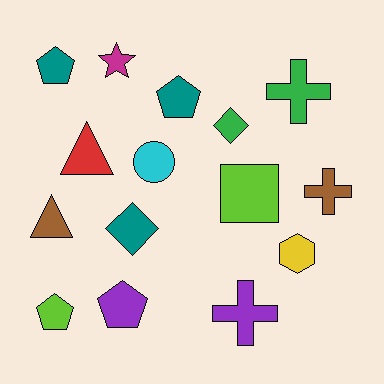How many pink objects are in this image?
There are no pink objects.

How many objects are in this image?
There are 15 objects.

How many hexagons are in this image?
There is 1 hexagon.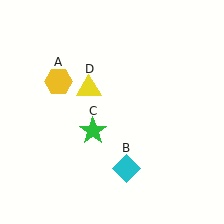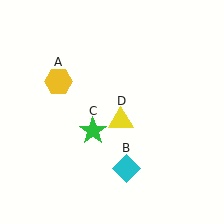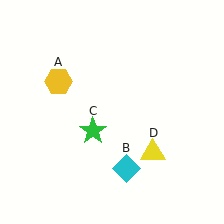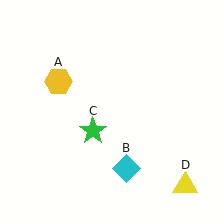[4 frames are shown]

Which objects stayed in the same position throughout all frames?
Yellow hexagon (object A) and cyan diamond (object B) and green star (object C) remained stationary.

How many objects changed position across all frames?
1 object changed position: yellow triangle (object D).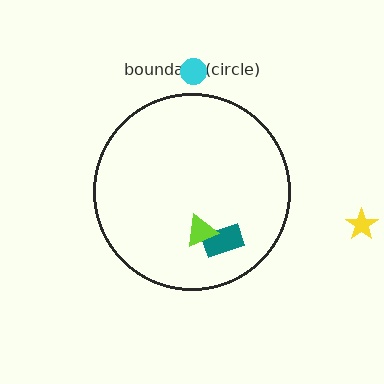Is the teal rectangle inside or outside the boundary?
Inside.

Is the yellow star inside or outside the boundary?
Outside.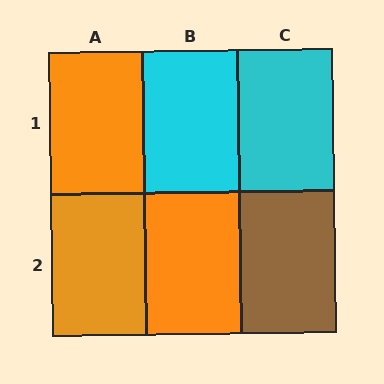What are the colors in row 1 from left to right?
Orange, cyan, cyan.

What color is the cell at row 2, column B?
Orange.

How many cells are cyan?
2 cells are cyan.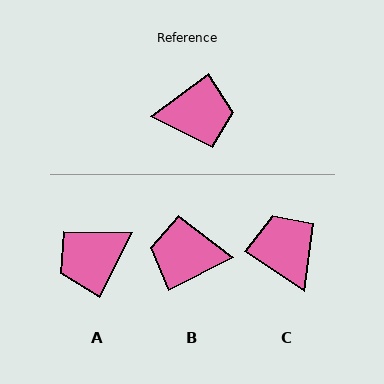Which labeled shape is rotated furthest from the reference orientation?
B, about 169 degrees away.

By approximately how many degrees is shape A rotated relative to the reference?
Approximately 154 degrees clockwise.